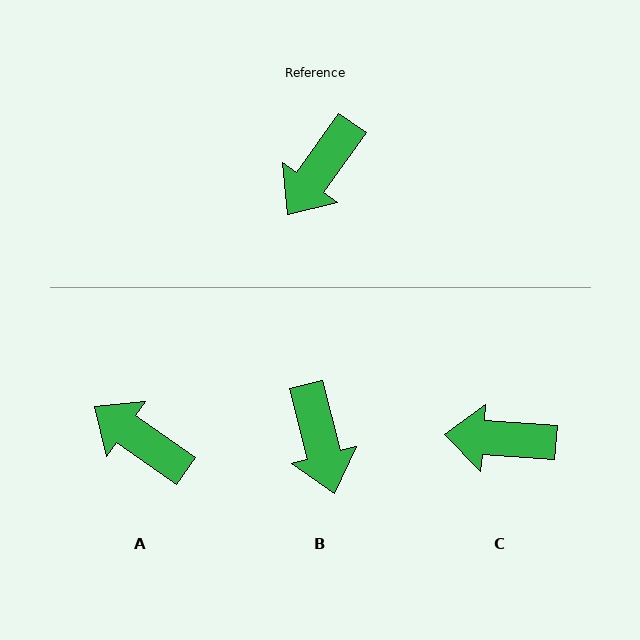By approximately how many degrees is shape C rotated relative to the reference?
Approximately 59 degrees clockwise.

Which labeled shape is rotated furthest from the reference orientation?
A, about 90 degrees away.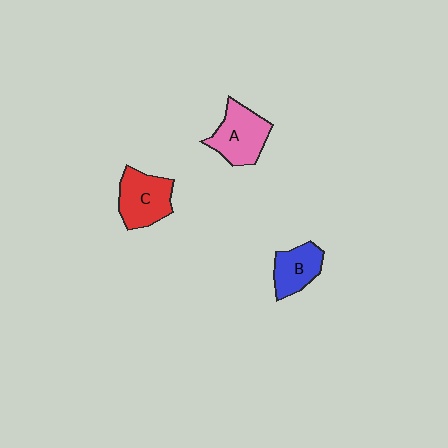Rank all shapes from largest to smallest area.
From largest to smallest: A (pink), C (red), B (blue).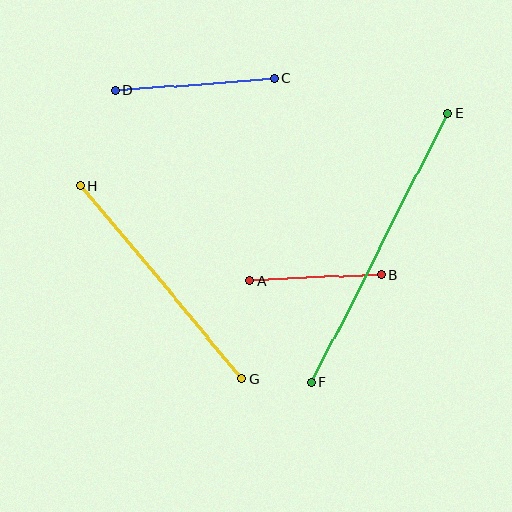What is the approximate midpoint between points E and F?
The midpoint is at approximately (379, 248) pixels.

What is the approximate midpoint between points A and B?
The midpoint is at approximately (315, 278) pixels.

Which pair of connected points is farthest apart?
Points E and F are farthest apart.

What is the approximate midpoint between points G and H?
The midpoint is at approximately (161, 282) pixels.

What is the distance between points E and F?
The distance is approximately 302 pixels.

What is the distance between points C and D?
The distance is approximately 160 pixels.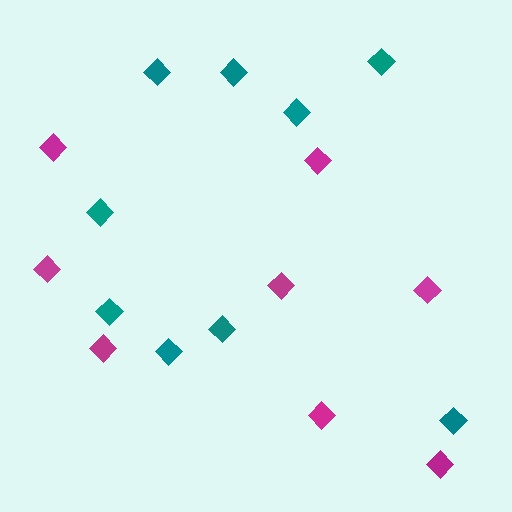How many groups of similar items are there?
There are 2 groups: one group of magenta diamonds (8) and one group of teal diamonds (9).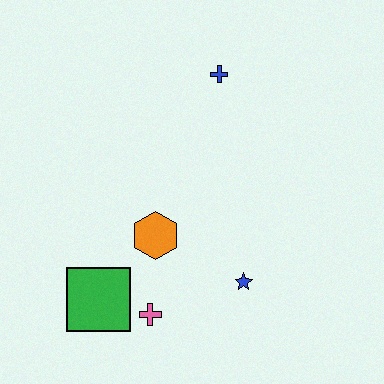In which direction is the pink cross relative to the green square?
The pink cross is to the right of the green square.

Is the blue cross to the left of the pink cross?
No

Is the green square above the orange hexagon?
No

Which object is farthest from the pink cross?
The blue cross is farthest from the pink cross.